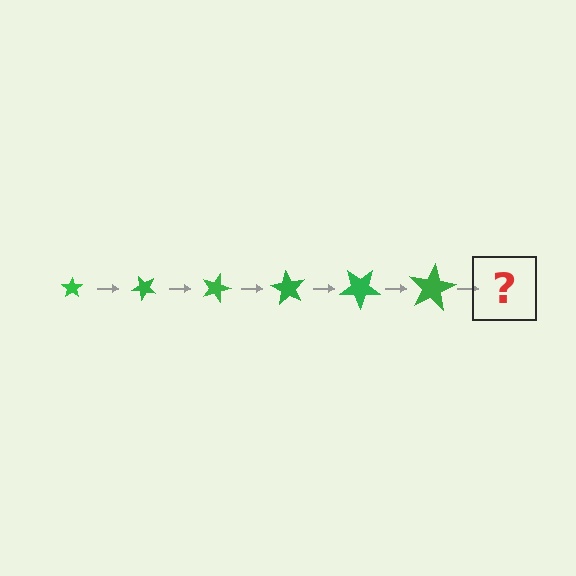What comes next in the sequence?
The next element should be a star, larger than the previous one and rotated 270 degrees from the start.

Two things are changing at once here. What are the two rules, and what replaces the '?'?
The two rules are that the star grows larger each step and it rotates 45 degrees each step. The '?' should be a star, larger than the previous one and rotated 270 degrees from the start.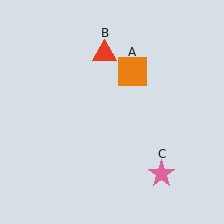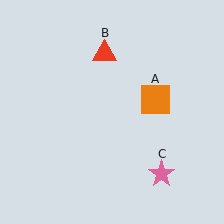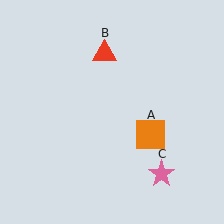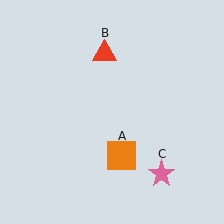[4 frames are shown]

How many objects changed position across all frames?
1 object changed position: orange square (object A).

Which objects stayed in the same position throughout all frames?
Red triangle (object B) and pink star (object C) remained stationary.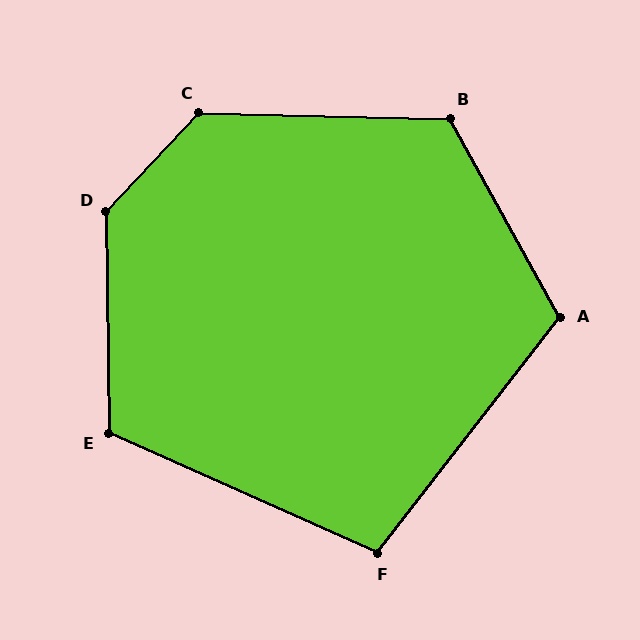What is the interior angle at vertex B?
Approximately 120 degrees (obtuse).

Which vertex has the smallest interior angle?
F, at approximately 104 degrees.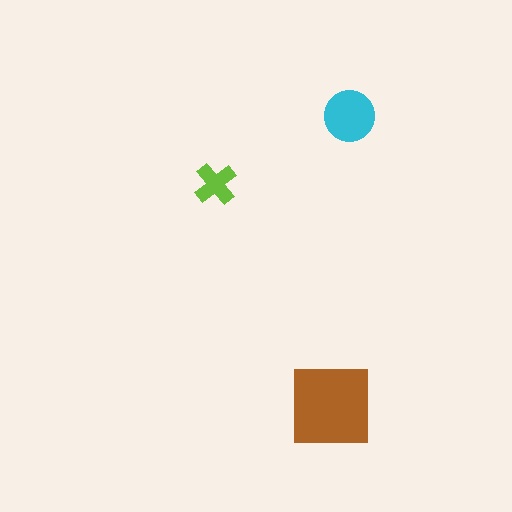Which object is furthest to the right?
The cyan circle is rightmost.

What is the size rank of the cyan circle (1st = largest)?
2nd.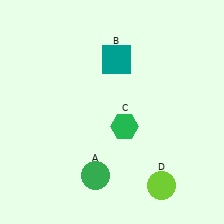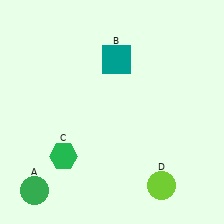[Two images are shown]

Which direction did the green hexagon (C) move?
The green hexagon (C) moved left.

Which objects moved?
The objects that moved are: the green circle (A), the green hexagon (C).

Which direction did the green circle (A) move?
The green circle (A) moved left.